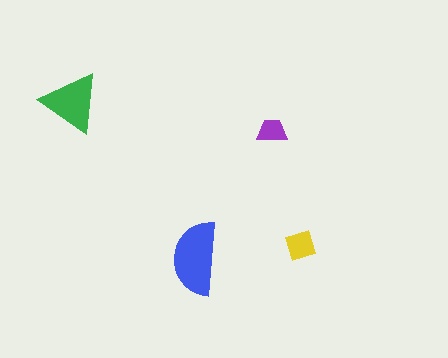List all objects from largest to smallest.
The blue semicircle, the green triangle, the yellow diamond, the purple trapezoid.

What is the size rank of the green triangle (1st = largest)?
2nd.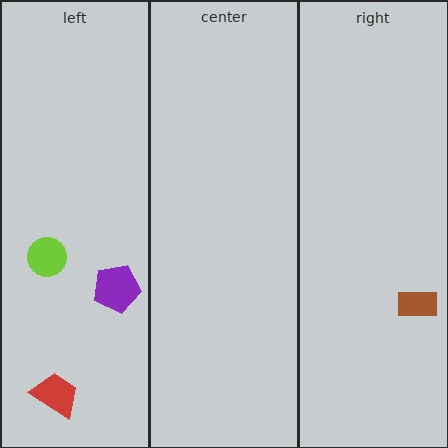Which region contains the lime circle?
The left region.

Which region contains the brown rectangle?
The right region.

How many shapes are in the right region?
1.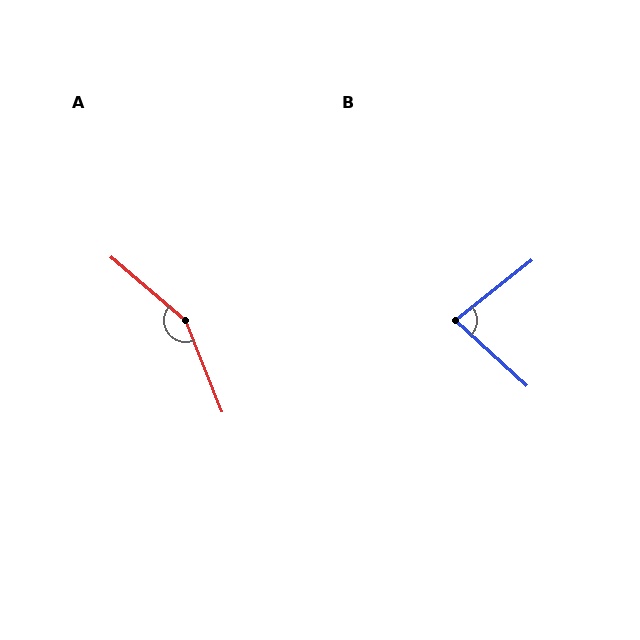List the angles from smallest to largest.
B (81°), A (152°).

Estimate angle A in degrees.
Approximately 152 degrees.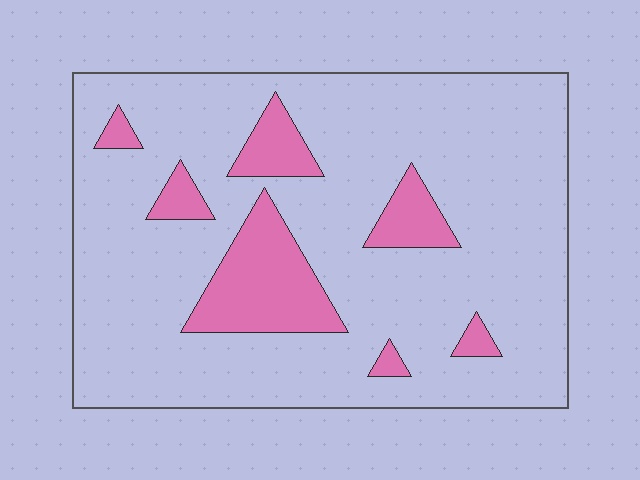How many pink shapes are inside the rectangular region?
7.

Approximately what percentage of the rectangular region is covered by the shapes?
Approximately 15%.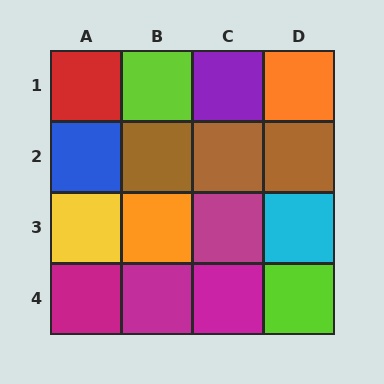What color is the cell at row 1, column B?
Lime.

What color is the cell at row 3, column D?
Cyan.